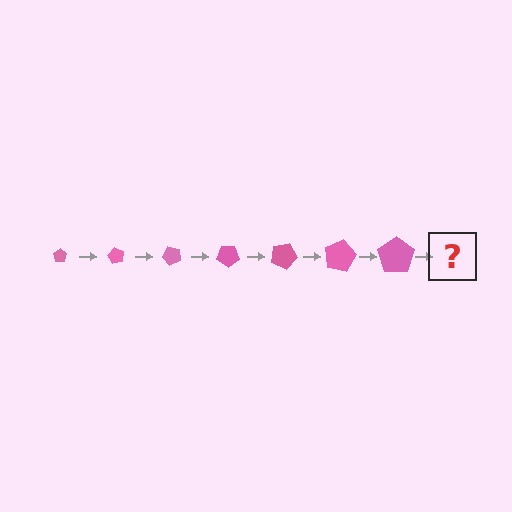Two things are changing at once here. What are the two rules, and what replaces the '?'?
The two rules are that the pentagon grows larger each step and it rotates 60 degrees each step. The '?' should be a pentagon, larger than the previous one and rotated 420 degrees from the start.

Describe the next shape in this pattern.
It should be a pentagon, larger than the previous one and rotated 420 degrees from the start.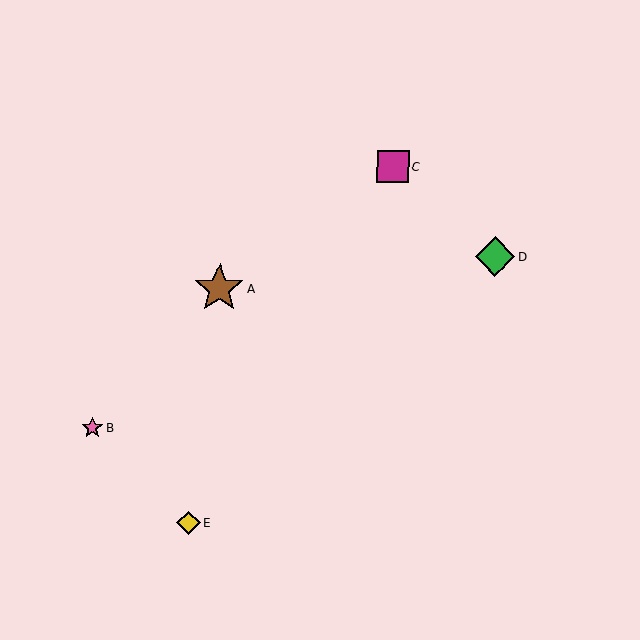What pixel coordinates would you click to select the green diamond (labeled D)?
Click at (495, 256) to select the green diamond D.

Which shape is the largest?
The brown star (labeled A) is the largest.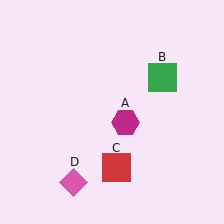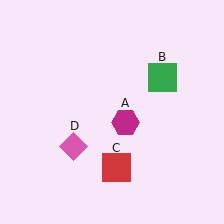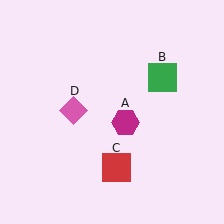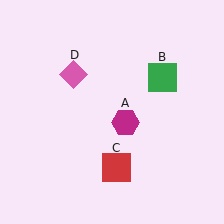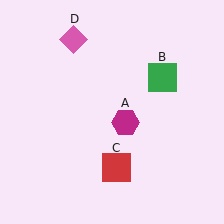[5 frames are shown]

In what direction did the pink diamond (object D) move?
The pink diamond (object D) moved up.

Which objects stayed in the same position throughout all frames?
Magenta hexagon (object A) and green square (object B) and red square (object C) remained stationary.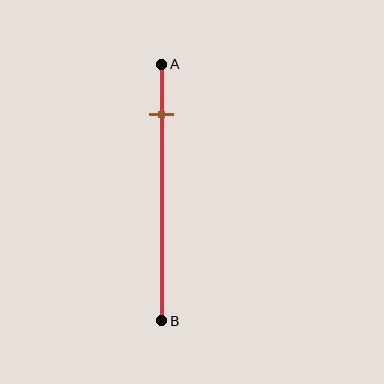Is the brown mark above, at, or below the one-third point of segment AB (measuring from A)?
The brown mark is above the one-third point of segment AB.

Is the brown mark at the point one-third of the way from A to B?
No, the mark is at about 20% from A, not at the 33% one-third point.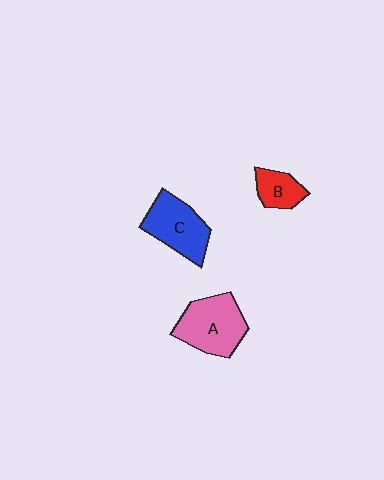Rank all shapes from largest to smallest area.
From largest to smallest: A (pink), C (blue), B (red).